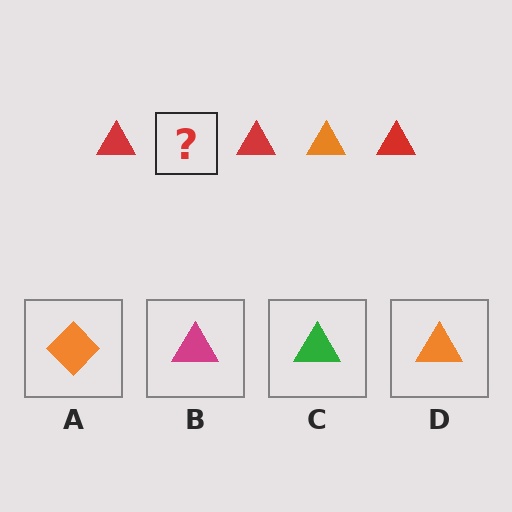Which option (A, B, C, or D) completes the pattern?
D.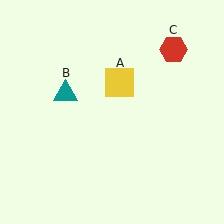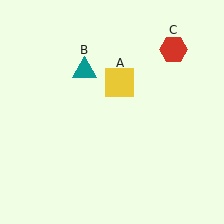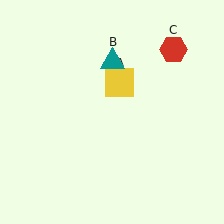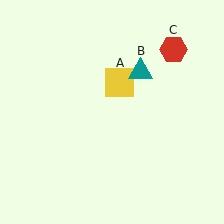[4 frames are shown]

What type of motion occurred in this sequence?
The teal triangle (object B) rotated clockwise around the center of the scene.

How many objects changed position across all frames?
1 object changed position: teal triangle (object B).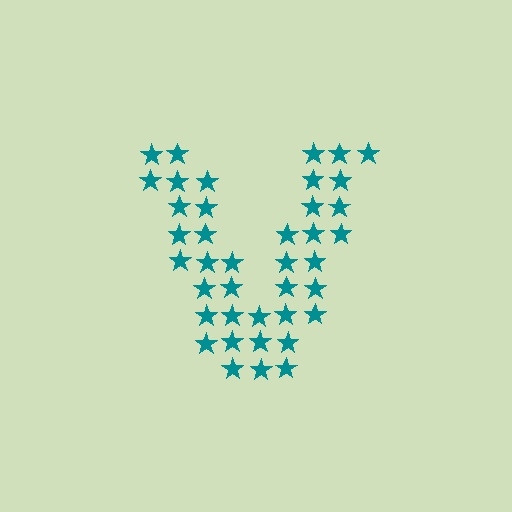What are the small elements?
The small elements are stars.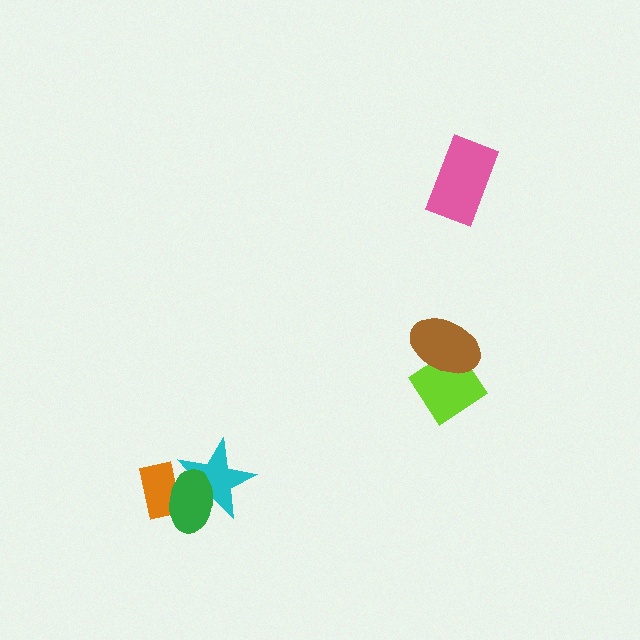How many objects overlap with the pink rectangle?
0 objects overlap with the pink rectangle.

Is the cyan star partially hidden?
Yes, it is partially covered by another shape.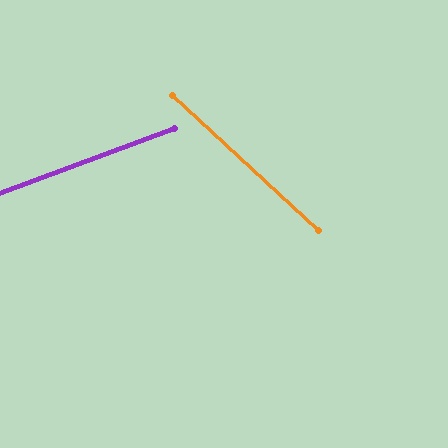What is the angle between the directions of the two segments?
Approximately 63 degrees.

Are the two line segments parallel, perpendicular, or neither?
Neither parallel nor perpendicular — they differ by about 63°.